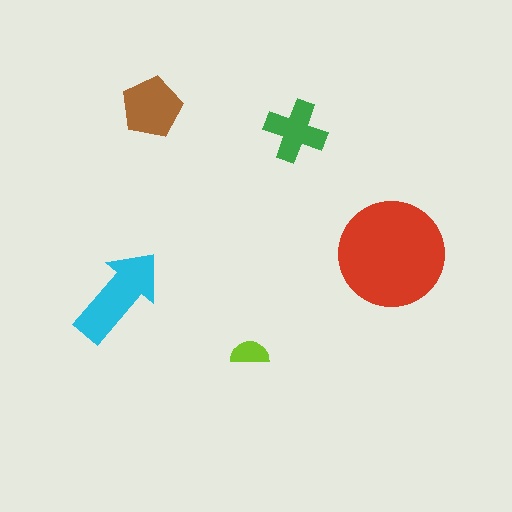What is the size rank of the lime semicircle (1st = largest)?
5th.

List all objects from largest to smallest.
The red circle, the cyan arrow, the brown pentagon, the green cross, the lime semicircle.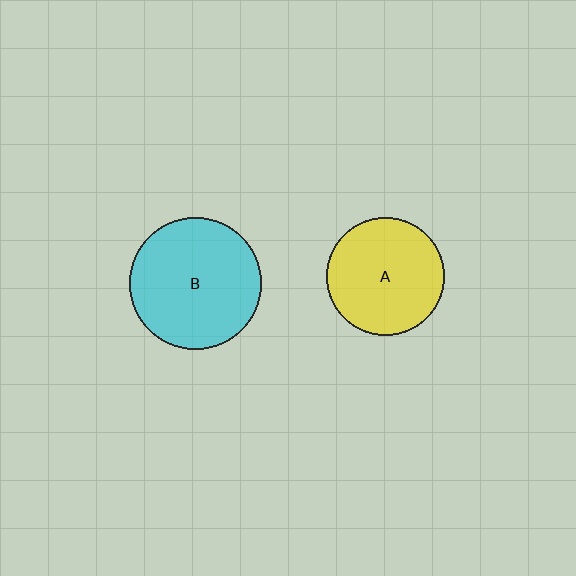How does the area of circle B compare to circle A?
Approximately 1.3 times.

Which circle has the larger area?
Circle B (cyan).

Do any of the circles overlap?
No, none of the circles overlap.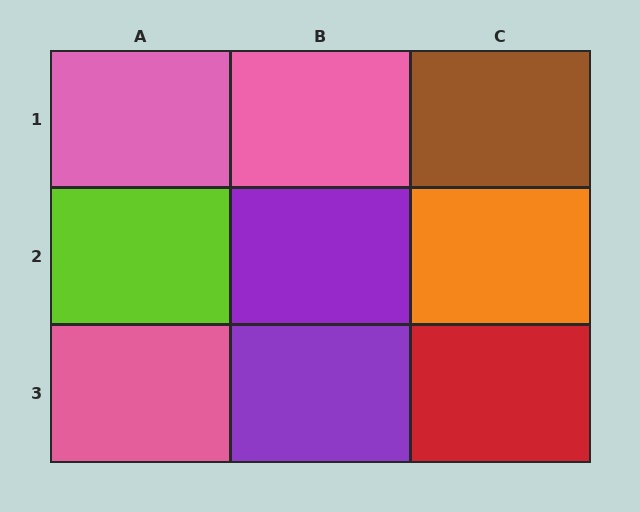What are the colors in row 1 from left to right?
Pink, pink, brown.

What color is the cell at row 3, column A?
Pink.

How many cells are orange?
1 cell is orange.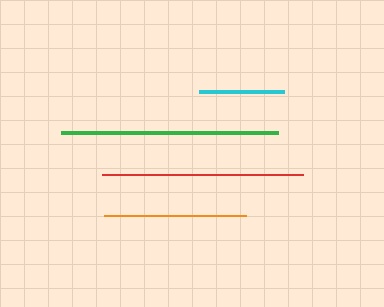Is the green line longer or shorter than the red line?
The green line is longer than the red line.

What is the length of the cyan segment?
The cyan segment is approximately 85 pixels long.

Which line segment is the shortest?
The cyan line is the shortest at approximately 85 pixels.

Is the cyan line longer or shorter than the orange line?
The orange line is longer than the cyan line.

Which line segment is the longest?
The green line is the longest at approximately 217 pixels.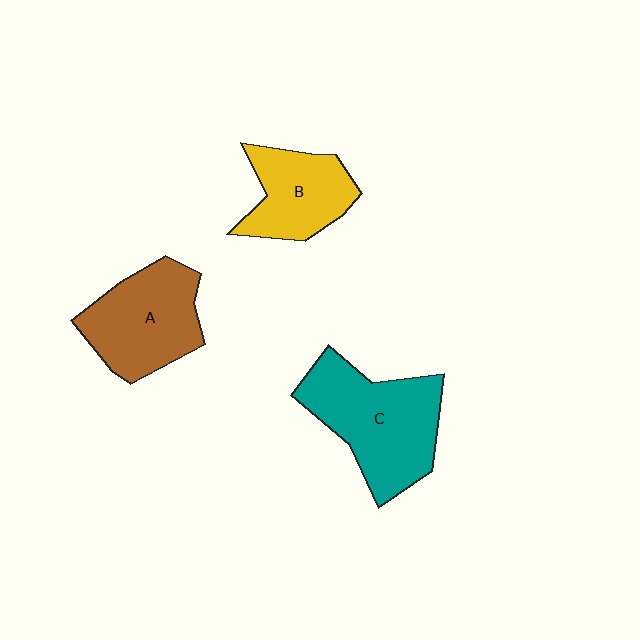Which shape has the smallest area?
Shape B (yellow).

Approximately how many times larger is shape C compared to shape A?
Approximately 1.2 times.